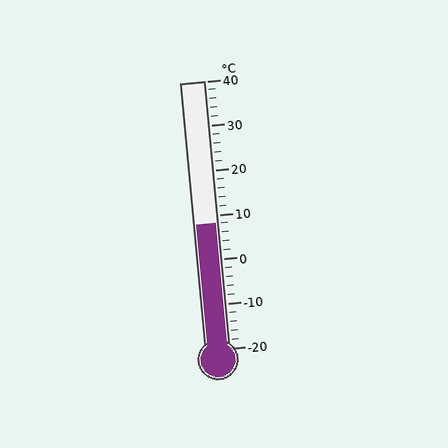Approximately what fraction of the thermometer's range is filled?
The thermometer is filled to approximately 45% of its range.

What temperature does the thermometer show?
The thermometer shows approximately 8°C.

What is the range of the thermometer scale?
The thermometer scale ranges from -20°C to 40°C.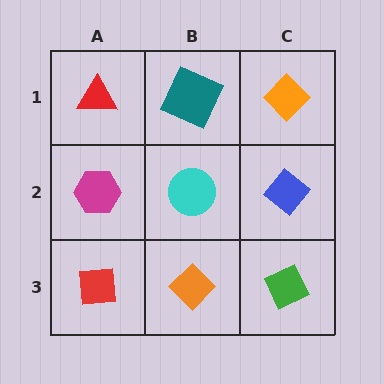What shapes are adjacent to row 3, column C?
A blue diamond (row 2, column C), an orange diamond (row 3, column B).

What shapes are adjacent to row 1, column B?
A cyan circle (row 2, column B), a red triangle (row 1, column A), an orange diamond (row 1, column C).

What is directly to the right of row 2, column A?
A cyan circle.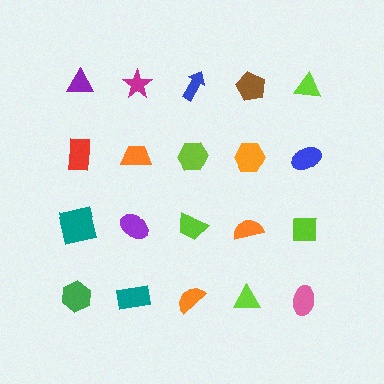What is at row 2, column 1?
A red rectangle.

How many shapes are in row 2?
5 shapes.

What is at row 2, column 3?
A lime hexagon.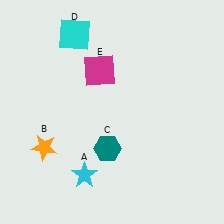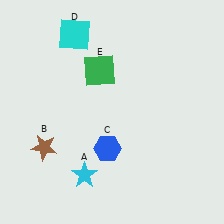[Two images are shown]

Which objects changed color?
B changed from orange to brown. C changed from teal to blue. E changed from magenta to green.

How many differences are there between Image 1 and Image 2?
There are 3 differences between the two images.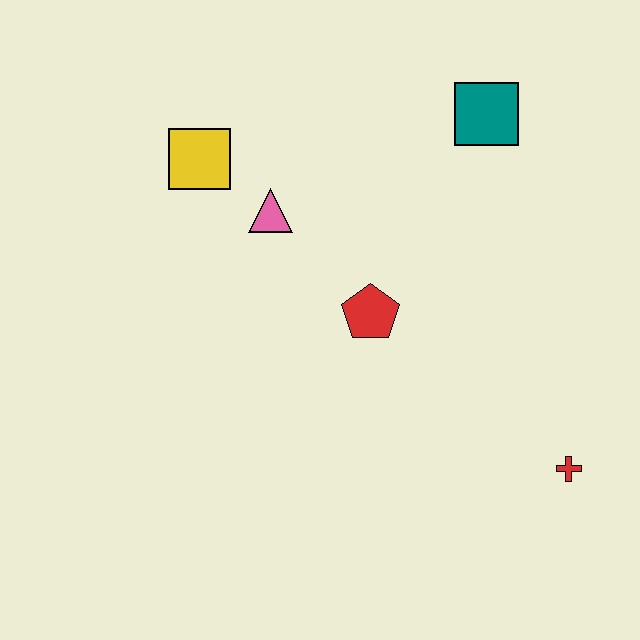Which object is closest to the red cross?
The red pentagon is closest to the red cross.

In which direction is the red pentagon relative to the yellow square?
The red pentagon is to the right of the yellow square.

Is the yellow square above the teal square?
No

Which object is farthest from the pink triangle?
The red cross is farthest from the pink triangle.